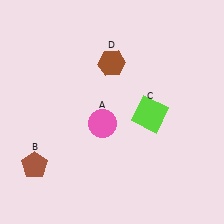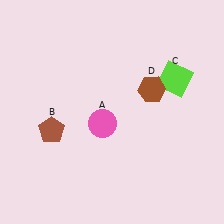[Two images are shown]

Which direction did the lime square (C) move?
The lime square (C) moved up.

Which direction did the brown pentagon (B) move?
The brown pentagon (B) moved up.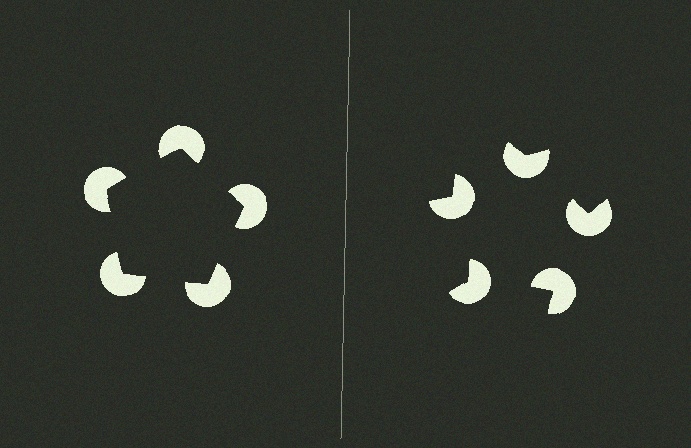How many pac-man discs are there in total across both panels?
10 — 5 on each side.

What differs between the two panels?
The pac-man discs are positioned identically on both sides; only the wedge orientations differ. On the left they align to a pentagon; on the right they are misaligned.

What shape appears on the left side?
An illusory pentagon.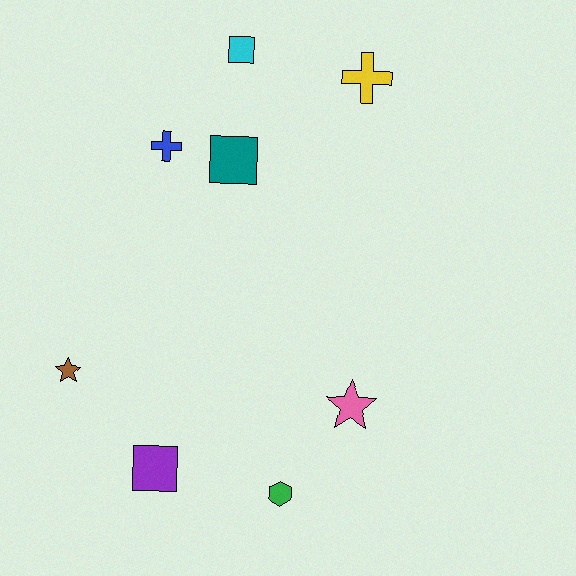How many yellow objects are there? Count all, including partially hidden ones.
There is 1 yellow object.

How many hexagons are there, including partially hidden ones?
There is 1 hexagon.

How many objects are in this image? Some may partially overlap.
There are 8 objects.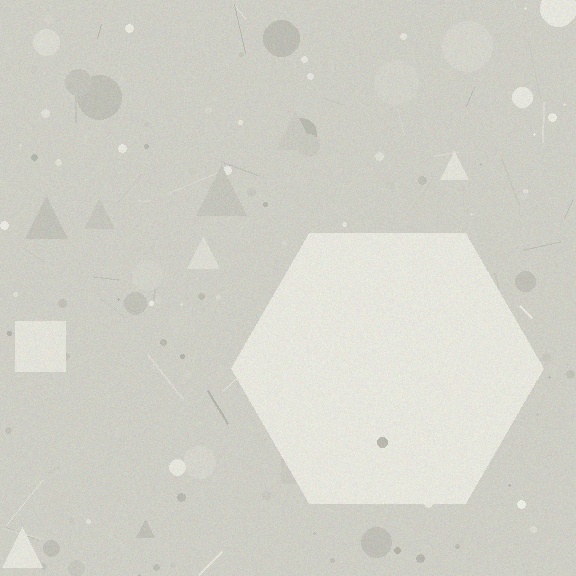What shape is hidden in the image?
A hexagon is hidden in the image.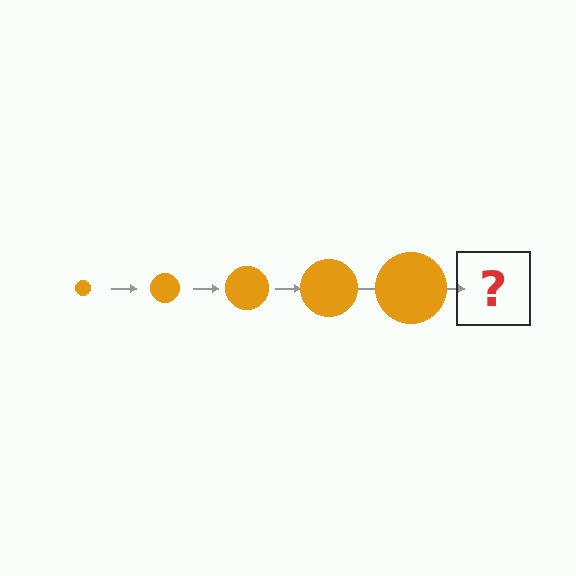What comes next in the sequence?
The next element should be an orange circle, larger than the previous one.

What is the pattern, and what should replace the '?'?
The pattern is that the circle gets progressively larger each step. The '?' should be an orange circle, larger than the previous one.